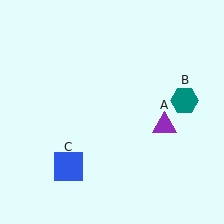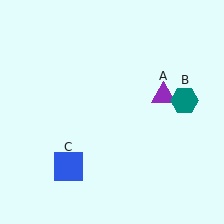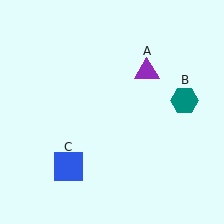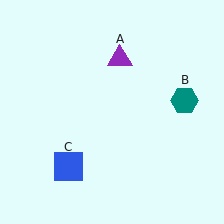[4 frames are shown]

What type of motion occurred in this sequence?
The purple triangle (object A) rotated counterclockwise around the center of the scene.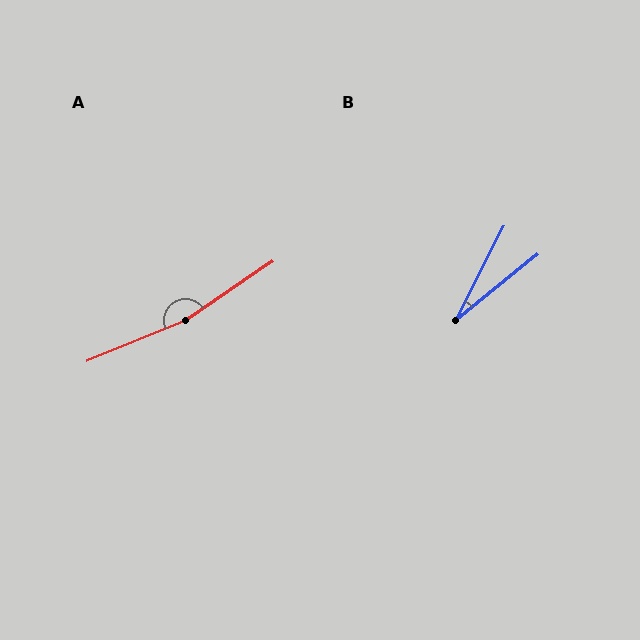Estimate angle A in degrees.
Approximately 169 degrees.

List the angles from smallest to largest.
B (24°), A (169°).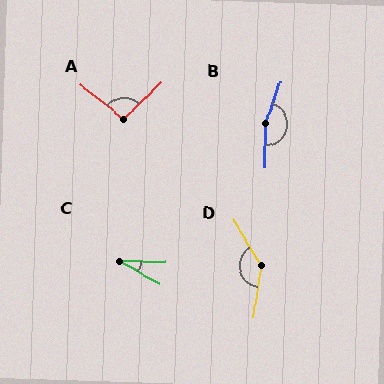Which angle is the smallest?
C, at approximately 27 degrees.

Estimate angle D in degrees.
Approximately 141 degrees.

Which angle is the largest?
B, at approximately 162 degrees.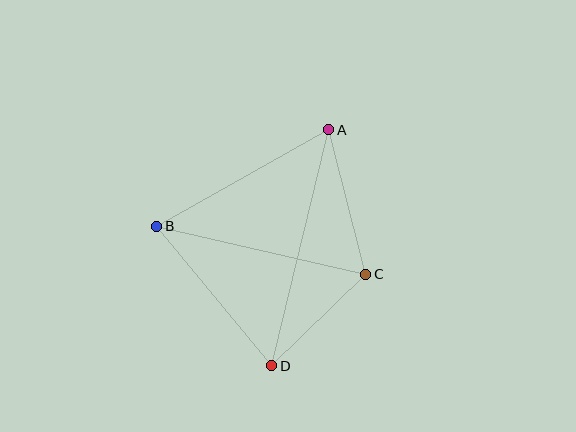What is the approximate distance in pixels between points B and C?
The distance between B and C is approximately 214 pixels.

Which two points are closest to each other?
Points C and D are closest to each other.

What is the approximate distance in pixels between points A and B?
The distance between A and B is approximately 197 pixels.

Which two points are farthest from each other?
Points A and D are farthest from each other.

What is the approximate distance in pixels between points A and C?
The distance between A and C is approximately 149 pixels.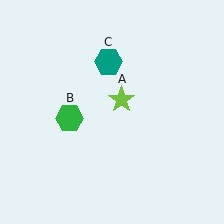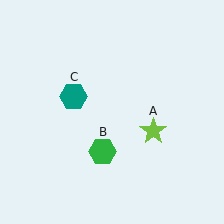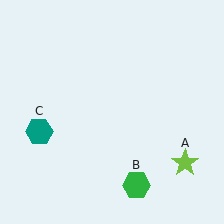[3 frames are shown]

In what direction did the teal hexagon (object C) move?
The teal hexagon (object C) moved down and to the left.